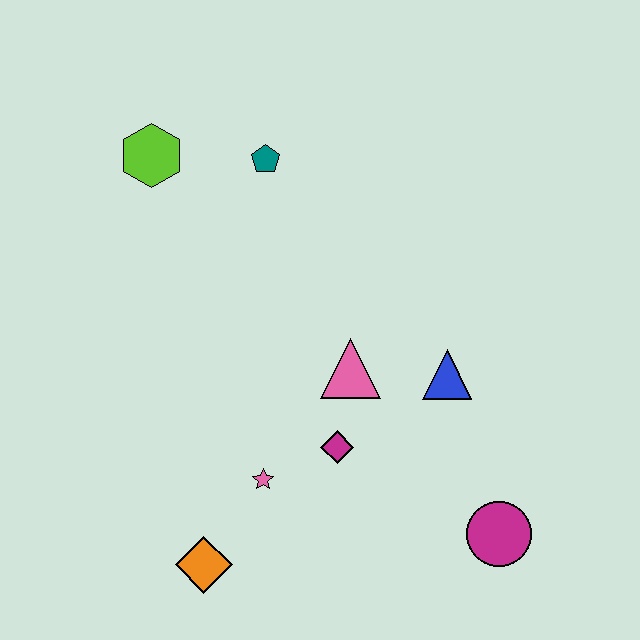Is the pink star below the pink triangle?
Yes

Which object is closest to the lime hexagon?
The teal pentagon is closest to the lime hexagon.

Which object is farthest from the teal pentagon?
The magenta circle is farthest from the teal pentagon.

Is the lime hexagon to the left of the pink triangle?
Yes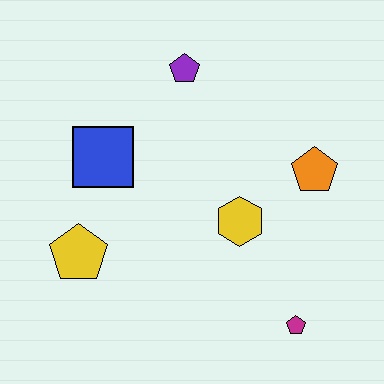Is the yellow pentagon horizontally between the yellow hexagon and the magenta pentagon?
No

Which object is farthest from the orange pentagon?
The yellow pentagon is farthest from the orange pentagon.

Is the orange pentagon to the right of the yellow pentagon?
Yes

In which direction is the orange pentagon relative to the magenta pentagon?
The orange pentagon is above the magenta pentagon.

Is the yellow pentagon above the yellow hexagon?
No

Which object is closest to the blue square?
The yellow pentagon is closest to the blue square.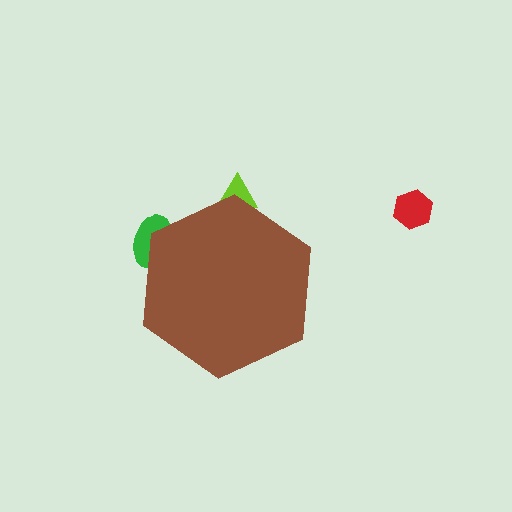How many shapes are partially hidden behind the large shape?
2 shapes are partially hidden.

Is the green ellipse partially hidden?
Yes, the green ellipse is partially hidden behind the brown hexagon.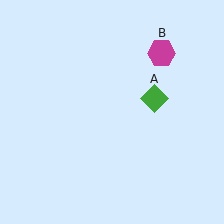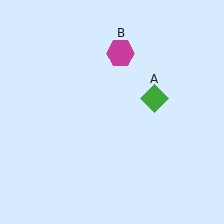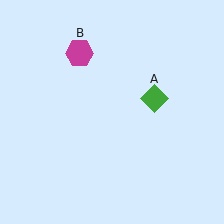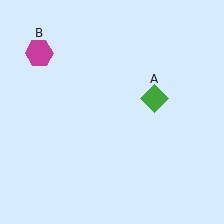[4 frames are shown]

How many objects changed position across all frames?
1 object changed position: magenta hexagon (object B).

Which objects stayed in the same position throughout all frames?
Green diamond (object A) remained stationary.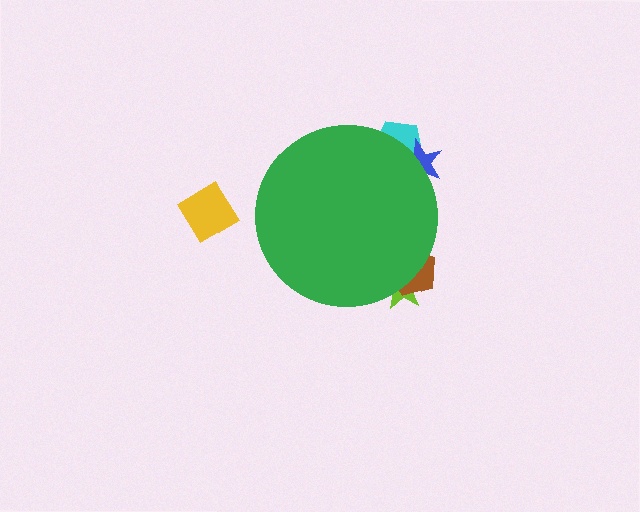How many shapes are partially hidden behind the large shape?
4 shapes are partially hidden.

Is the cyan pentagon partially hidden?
Yes, the cyan pentagon is partially hidden behind the green circle.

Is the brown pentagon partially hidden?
Yes, the brown pentagon is partially hidden behind the green circle.